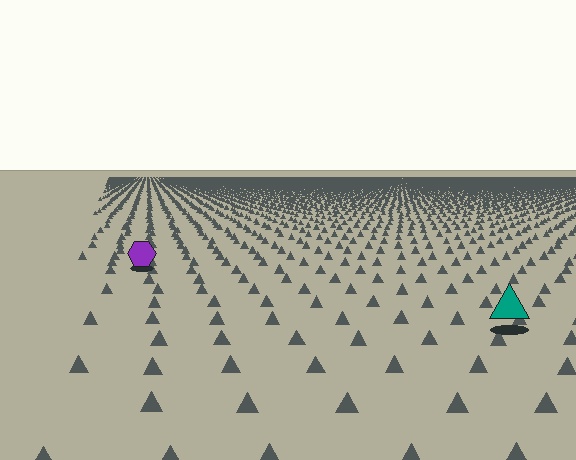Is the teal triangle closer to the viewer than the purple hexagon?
Yes. The teal triangle is closer — you can tell from the texture gradient: the ground texture is coarser near it.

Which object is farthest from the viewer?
The purple hexagon is farthest from the viewer. It appears smaller and the ground texture around it is denser.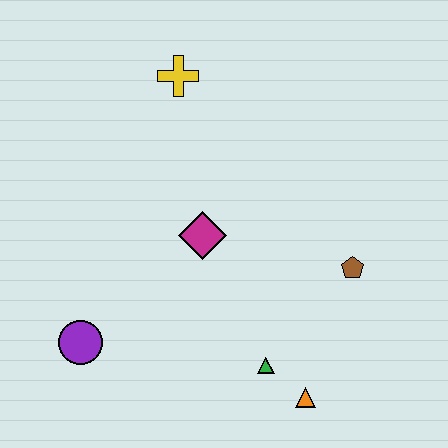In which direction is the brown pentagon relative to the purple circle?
The brown pentagon is to the right of the purple circle.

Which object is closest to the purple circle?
The magenta diamond is closest to the purple circle.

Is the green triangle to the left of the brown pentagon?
Yes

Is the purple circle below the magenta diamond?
Yes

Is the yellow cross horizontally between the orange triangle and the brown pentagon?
No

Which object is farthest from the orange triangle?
The yellow cross is farthest from the orange triangle.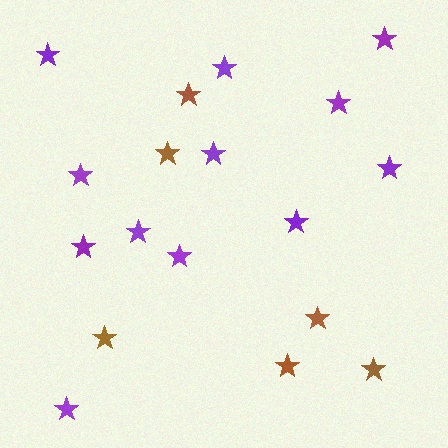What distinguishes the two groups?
There are 2 groups: one group of brown stars (6) and one group of purple stars (12).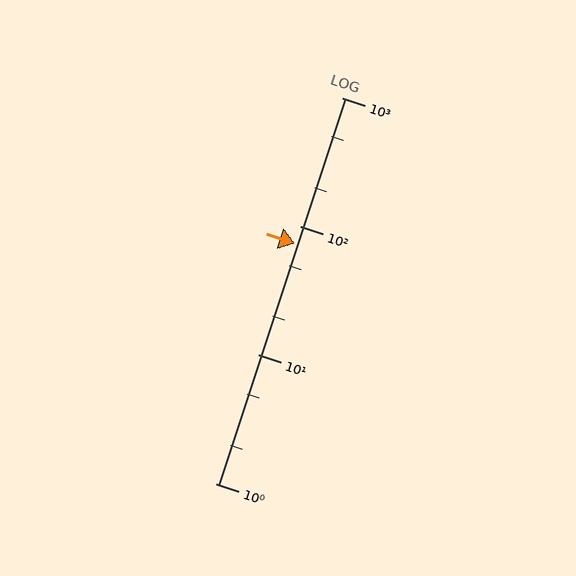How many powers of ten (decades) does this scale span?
The scale spans 3 decades, from 1 to 1000.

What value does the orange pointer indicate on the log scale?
The pointer indicates approximately 74.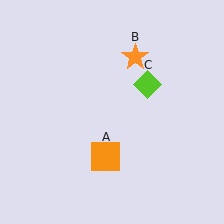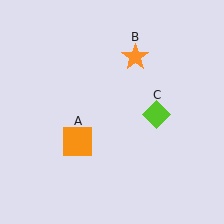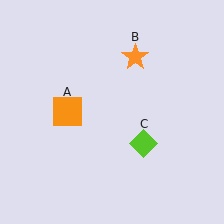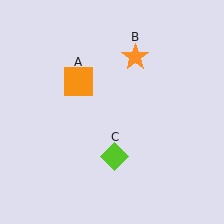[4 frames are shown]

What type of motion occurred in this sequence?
The orange square (object A), lime diamond (object C) rotated clockwise around the center of the scene.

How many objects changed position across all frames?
2 objects changed position: orange square (object A), lime diamond (object C).